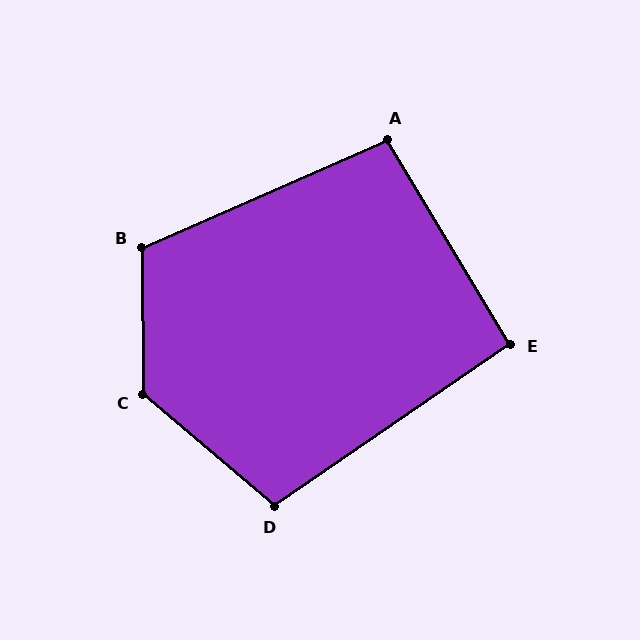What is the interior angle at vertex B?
Approximately 113 degrees (obtuse).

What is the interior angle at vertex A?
Approximately 97 degrees (obtuse).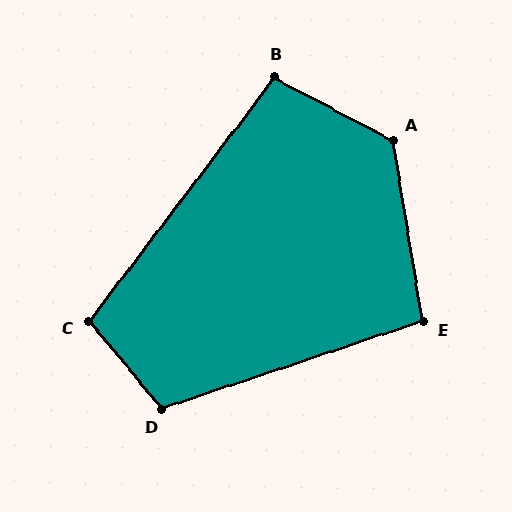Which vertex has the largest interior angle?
A, at approximately 127 degrees.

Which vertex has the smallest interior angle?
E, at approximately 99 degrees.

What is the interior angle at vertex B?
Approximately 99 degrees (obtuse).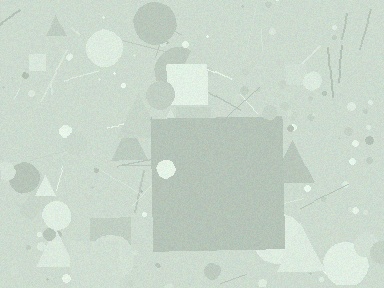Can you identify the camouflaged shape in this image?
The camouflaged shape is a square.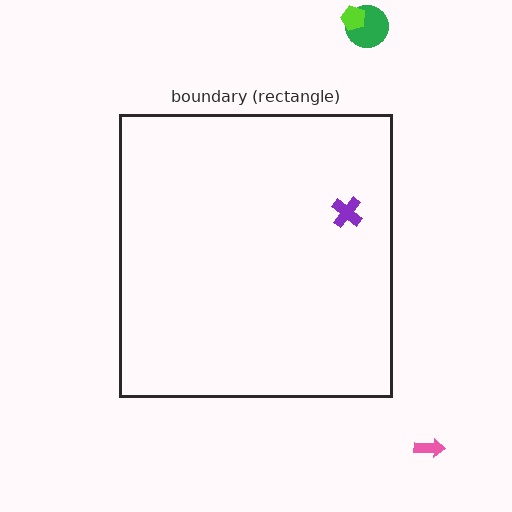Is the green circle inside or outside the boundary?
Outside.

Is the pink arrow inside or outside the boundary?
Outside.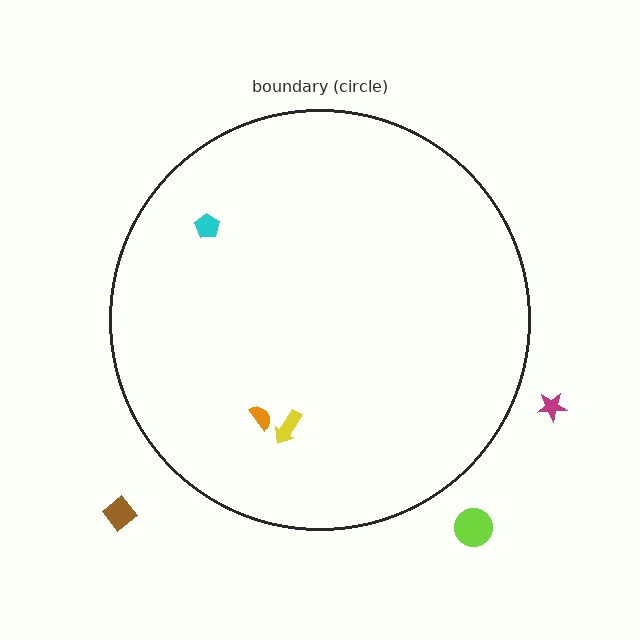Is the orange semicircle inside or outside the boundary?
Inside.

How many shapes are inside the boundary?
3 inside, 3 outside.